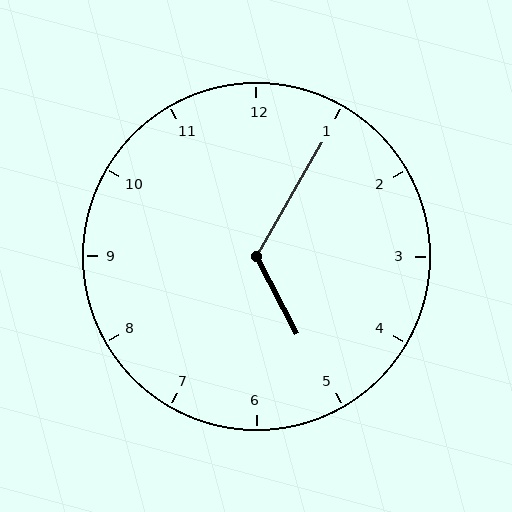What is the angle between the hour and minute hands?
Approximately 122 degrees.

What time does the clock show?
5:05.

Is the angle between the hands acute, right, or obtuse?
It is obtuse.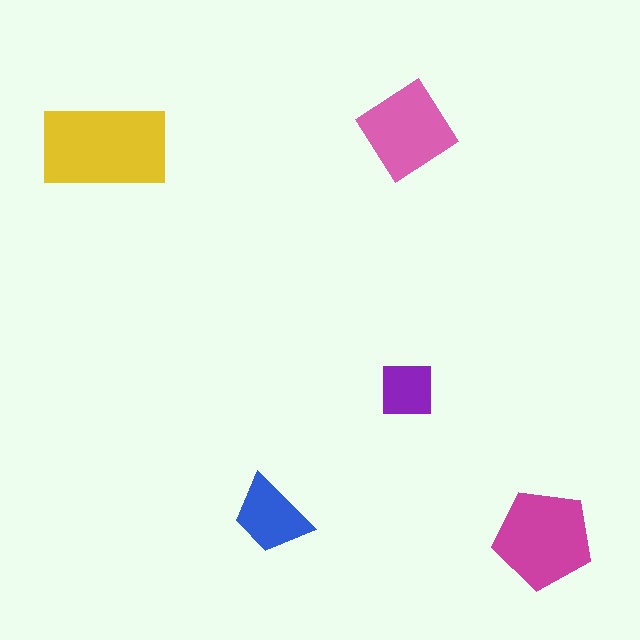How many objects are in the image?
There are 5 objects in the image.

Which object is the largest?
The yellow rectangle.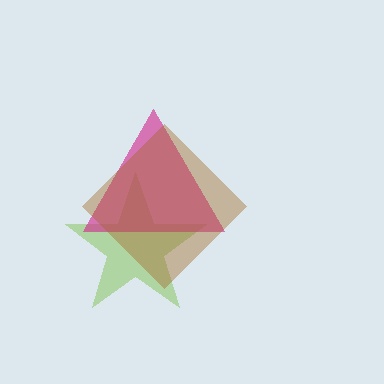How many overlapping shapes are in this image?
There are 3 overlapping shapes in the image.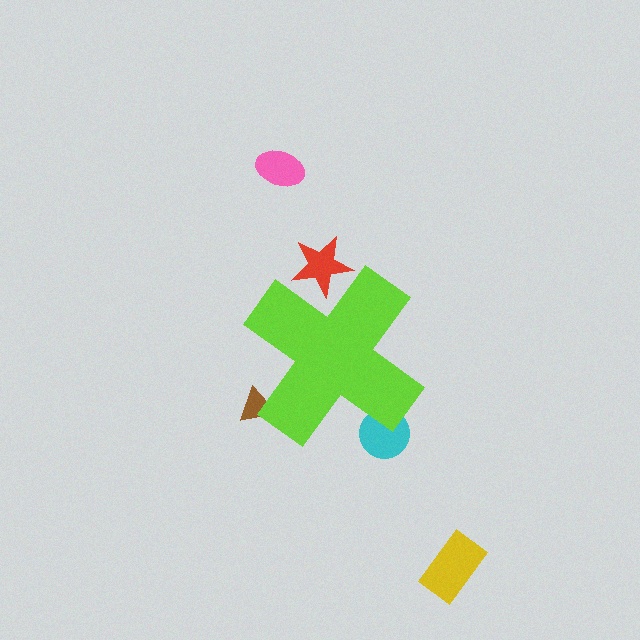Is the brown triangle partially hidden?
Yes, the brown triangle is partially hidden behind the lime cross.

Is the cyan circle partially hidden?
Yes, the cyan circle is partially hidden behind the lime cross.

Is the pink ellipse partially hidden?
No, the pink ellipse is fully visible.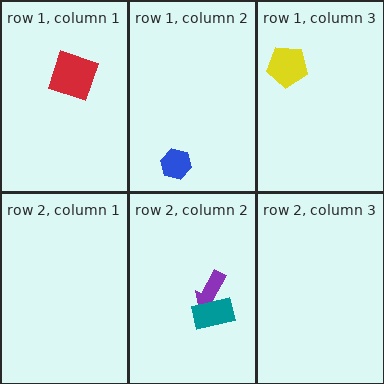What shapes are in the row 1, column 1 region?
The red square.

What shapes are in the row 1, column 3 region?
The yellow pentagon.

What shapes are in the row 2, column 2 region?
The purple arrow, the teal rectangle.